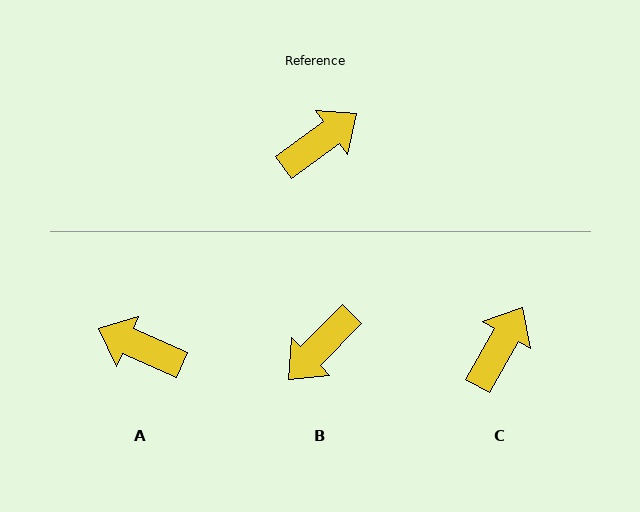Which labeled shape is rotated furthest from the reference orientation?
B, about 170 degrees away.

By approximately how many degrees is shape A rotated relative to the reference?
Approximately 120 degrees counter-clockwise.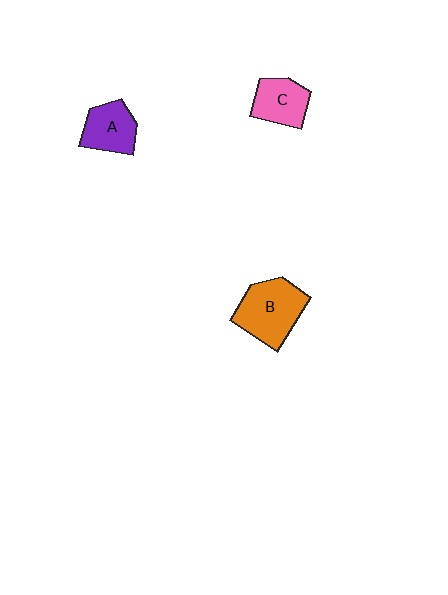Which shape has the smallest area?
Shape C (pink).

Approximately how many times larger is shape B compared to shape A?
Approximately 1.5 times.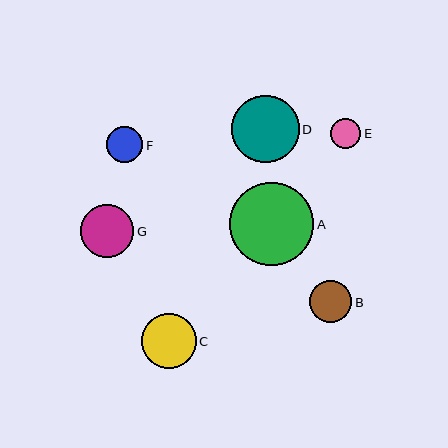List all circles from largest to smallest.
From largest to smallest: A, D, C, G, B, F, E.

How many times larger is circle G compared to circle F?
Circle G is approximately 1.5 times the size of circle F.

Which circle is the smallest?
Circle E is the smallest with a size of approximately 30 pixels.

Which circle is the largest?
Circle A is the largest with a size of approximately 84 pixels.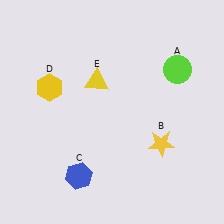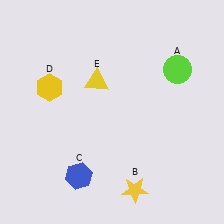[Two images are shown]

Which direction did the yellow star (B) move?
The yellow star (B) moved down.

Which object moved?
The yellow star (B) moved down.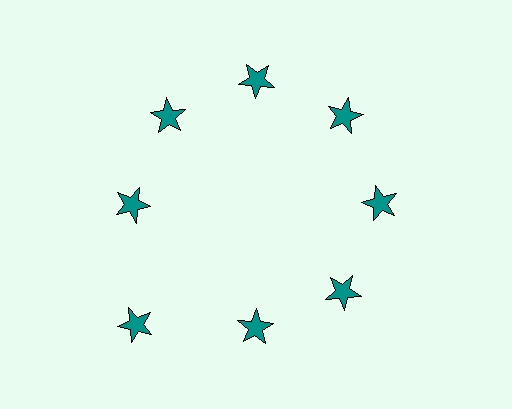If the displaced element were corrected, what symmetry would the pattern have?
It would have 8-fold rotational symmetry — the pattern would map onto itself every 45 degrees.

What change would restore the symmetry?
The symmetry would be restored by moving it inward, back onto the ring so that all 8 stars sit at equal angles and equal distance from the center.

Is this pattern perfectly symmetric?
No. The 8 teal stars are arranged in a ring, but one element near the 8 o'clock position is pushed outward from the center, breaking the 8-fold rotational symmetry.